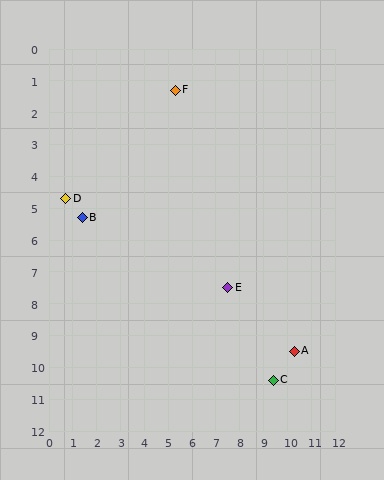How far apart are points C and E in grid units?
Points C and E are about 3.5 grid units apart.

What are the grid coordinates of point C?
Point C is at approximately (9.4, 10.4).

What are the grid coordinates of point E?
Point E is at approximately (7.5, 7.5).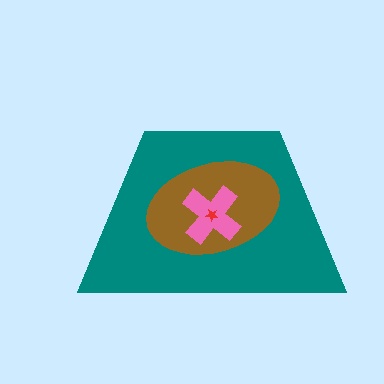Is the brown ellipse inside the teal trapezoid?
Yes.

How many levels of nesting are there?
4.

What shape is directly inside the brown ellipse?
The pink cross.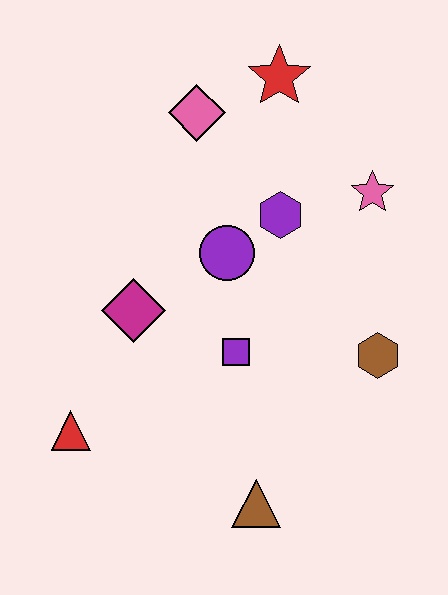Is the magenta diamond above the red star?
No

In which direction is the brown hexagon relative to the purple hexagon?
The brown hexagon is below the purple hexagon.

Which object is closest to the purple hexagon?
The purple circle is closest to the purple hexagon.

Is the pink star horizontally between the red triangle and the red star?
No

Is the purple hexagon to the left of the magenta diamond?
No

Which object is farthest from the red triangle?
The red star is farthest from the red triangle.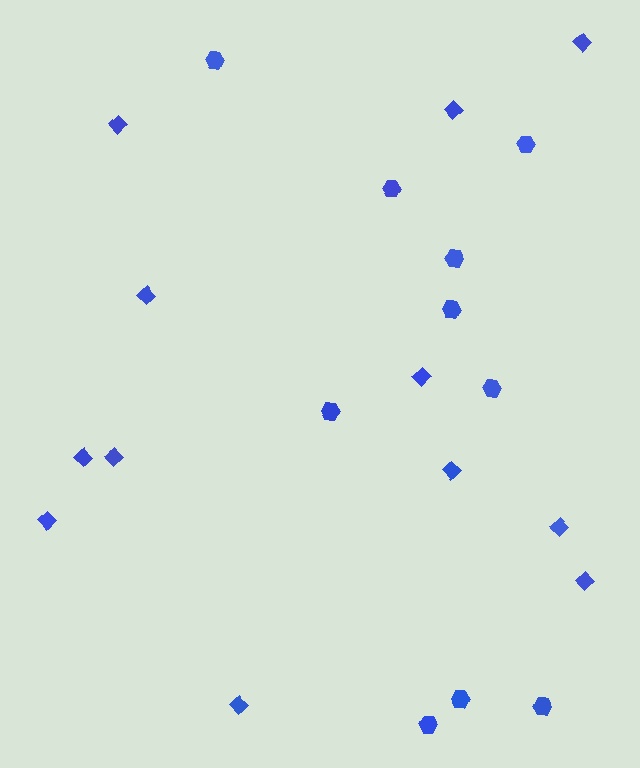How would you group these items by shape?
There are 2 groups: one group of diamonds (12) and one group of hexagons (10).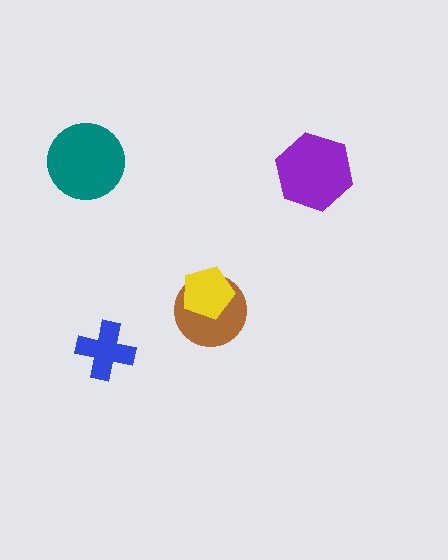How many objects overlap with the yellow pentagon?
1 object overlaps with the yellow pentagon.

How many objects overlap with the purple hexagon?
0 objects overlap with the purple hexagon.